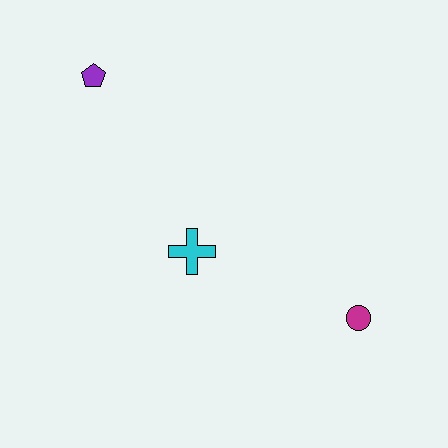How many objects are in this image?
There are 3 objects.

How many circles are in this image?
There is 1 circle.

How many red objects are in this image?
There are no red objects.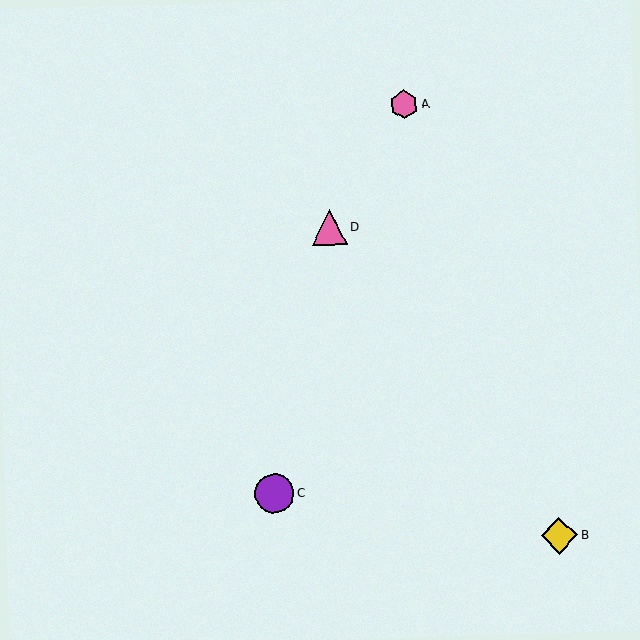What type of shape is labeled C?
Shape C is a purple circle.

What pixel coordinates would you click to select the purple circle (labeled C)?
Click at (275, 493) to select the purple circle C.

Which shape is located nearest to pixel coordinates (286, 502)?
The purple circle (labeled C) at (275, 493) is nearest to that location.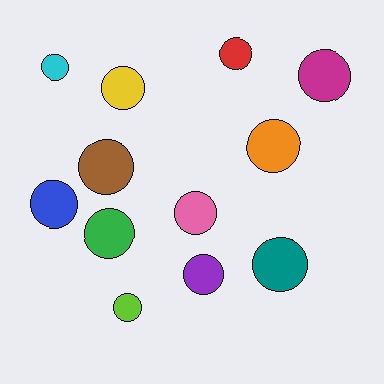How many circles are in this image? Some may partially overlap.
There are 12 circles.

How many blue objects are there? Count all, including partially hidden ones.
There is 1 blue object.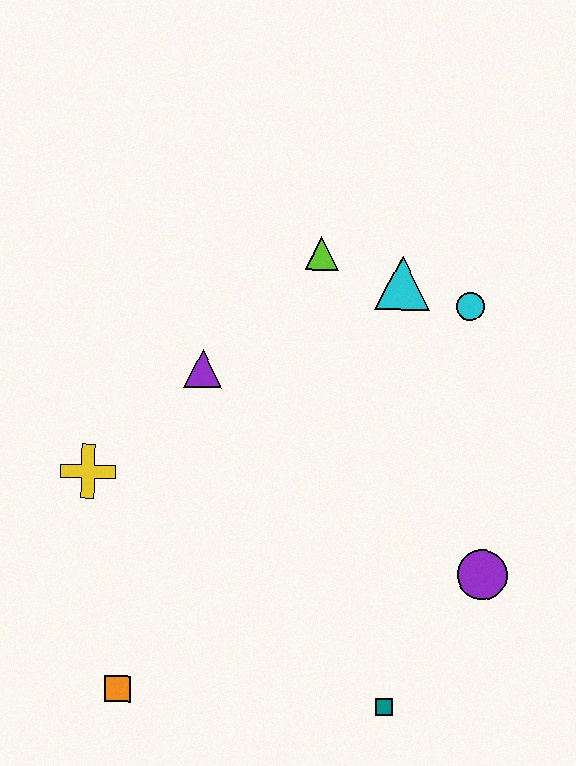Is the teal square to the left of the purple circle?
Yes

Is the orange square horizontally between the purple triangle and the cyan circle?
No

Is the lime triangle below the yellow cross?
No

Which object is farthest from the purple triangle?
The teal square is farthest from the purple triangle.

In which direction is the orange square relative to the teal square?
The orange square is to the left of the teal square.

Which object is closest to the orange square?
The yellow cross is closest to the orange square.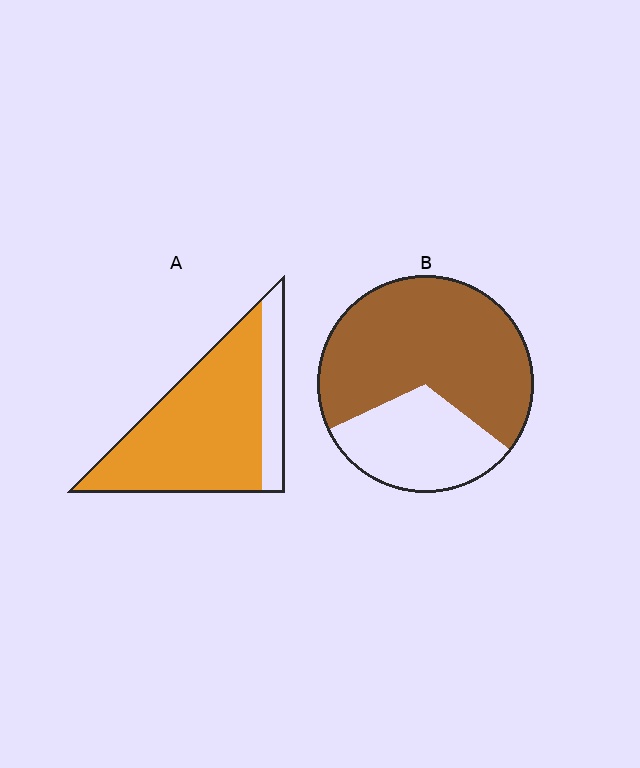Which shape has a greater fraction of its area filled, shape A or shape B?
Shape A.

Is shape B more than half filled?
Yes.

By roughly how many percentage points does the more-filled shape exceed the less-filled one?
By roughly 15 percentage points (A over B).